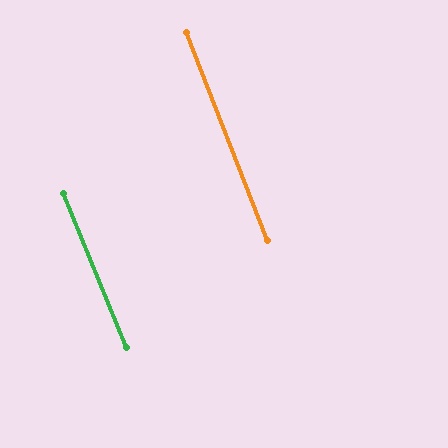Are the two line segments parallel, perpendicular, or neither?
Parallel — their directions differ by only 1.2°.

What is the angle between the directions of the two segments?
Approximately 1 degree.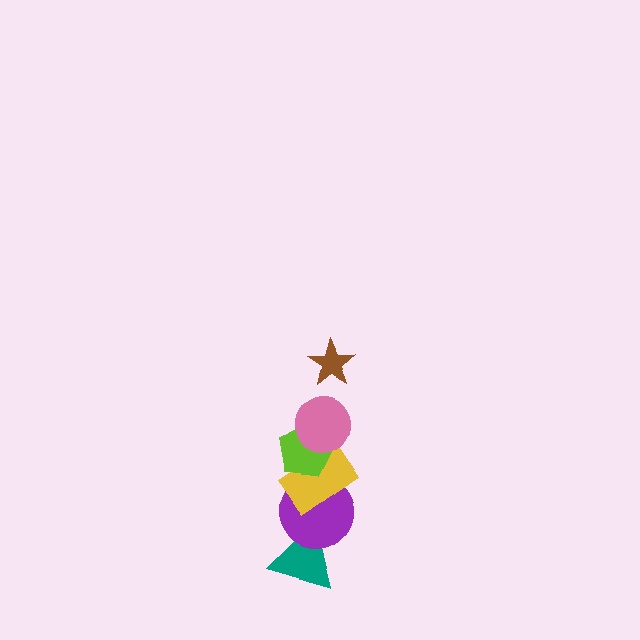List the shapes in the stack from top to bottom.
From top to bottom: the brown star, the pink circle, the lime pentagon, the yellow rectangle, the purple circle, the teal triangle.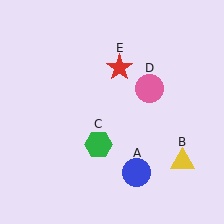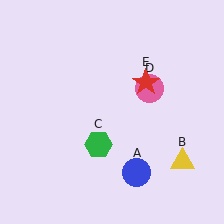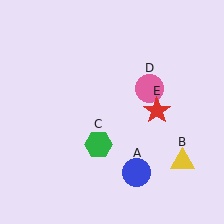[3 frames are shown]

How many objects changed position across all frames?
1 object changed position: red star (object E).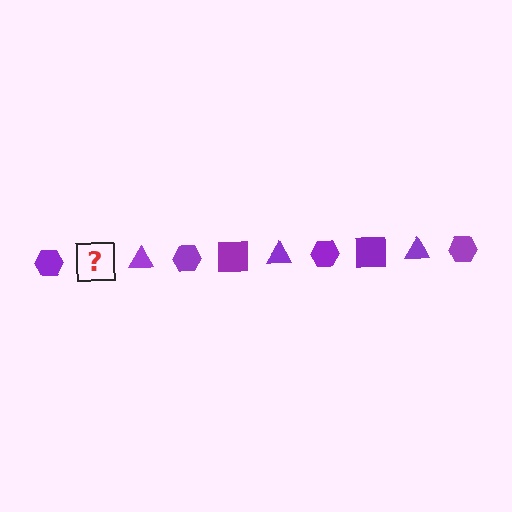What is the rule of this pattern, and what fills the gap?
The rule is that the pattern cycles through hexagon, square, triangle shapes in purple. The gap should be filled with a purple square.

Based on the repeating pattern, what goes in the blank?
The blank should be a purple square.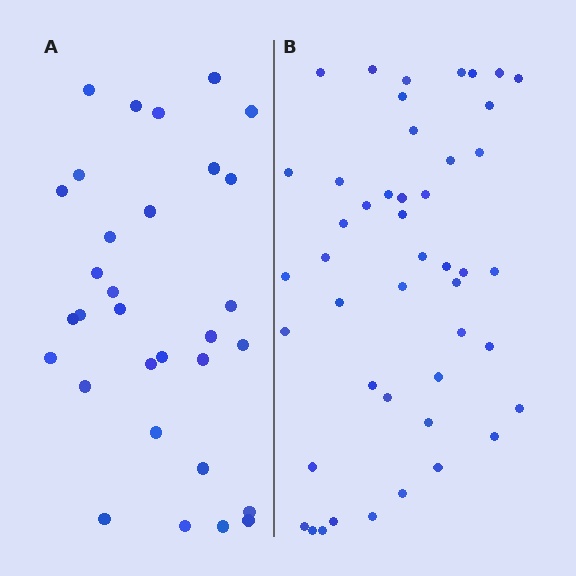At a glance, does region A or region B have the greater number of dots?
Region B (the right region) has more dots.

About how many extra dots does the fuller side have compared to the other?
Region B has approximately 15 more dots than region A.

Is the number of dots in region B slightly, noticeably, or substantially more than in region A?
Region B has substantially more. The ratio is roughly 1.5 to 1.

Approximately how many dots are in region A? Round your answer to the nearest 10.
About 30 dots. (The exact count is 31, which rounds to 30.)